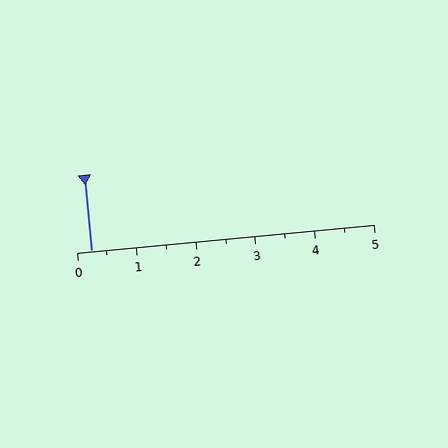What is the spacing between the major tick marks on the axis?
The major ticks are spaced 1 apart.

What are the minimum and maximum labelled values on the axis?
The axis runs from 0 to 5.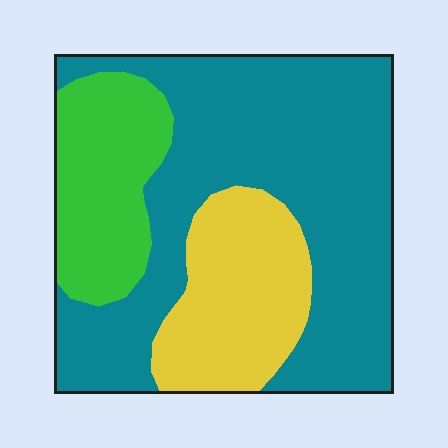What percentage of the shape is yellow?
Yellow takes up about one fifth (1/5) of the shape.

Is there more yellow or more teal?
Teal.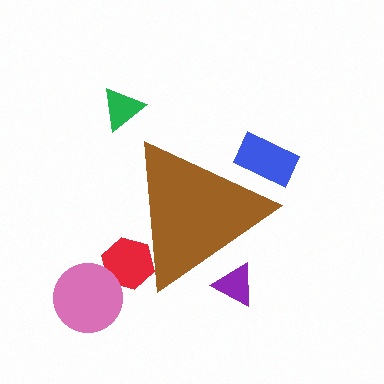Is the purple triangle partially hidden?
Yes, the purple triangle is partially hidden behind the brown triangle.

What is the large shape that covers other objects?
A brown triangle.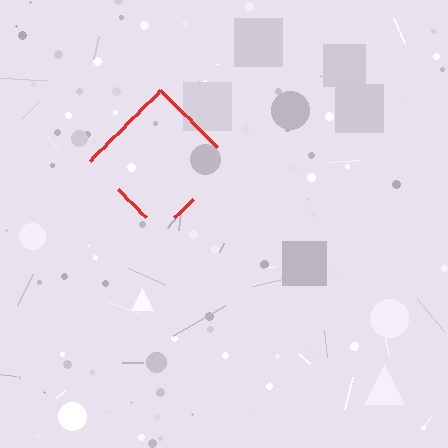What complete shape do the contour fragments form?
The contour fragments form a diamond.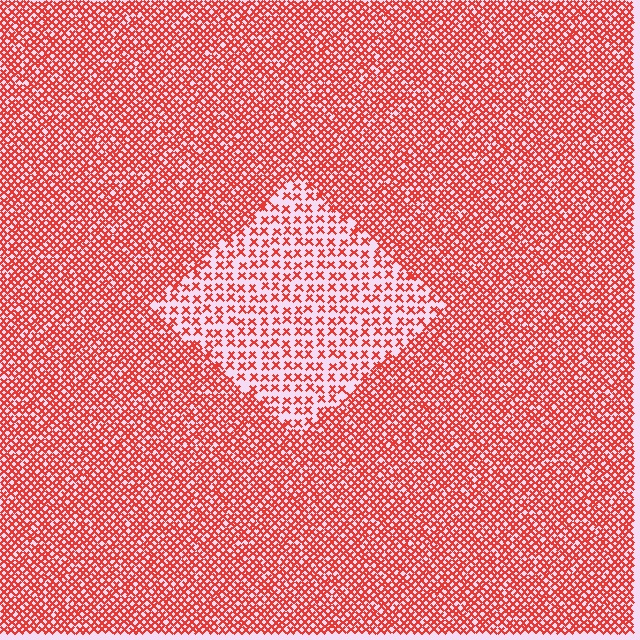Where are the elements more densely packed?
The elements are more densely packed outside the diamond boundary.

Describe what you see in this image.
The image contains small red elements arranged at two different densities. A diamond-shaped region is visible where the elements are less densely packed than the surrounding area.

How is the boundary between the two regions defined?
The boundary is defined by a change in element density (approximately 2.2x ratio). All elements are the same color, size, and shape.